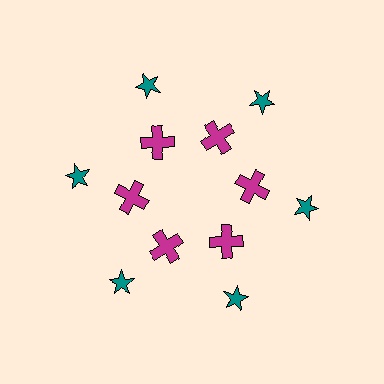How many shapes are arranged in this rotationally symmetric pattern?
There are 12 shapes, arranged in 6 groups of 2.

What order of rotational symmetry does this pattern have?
This pattern has 6-fold rotational symmetry.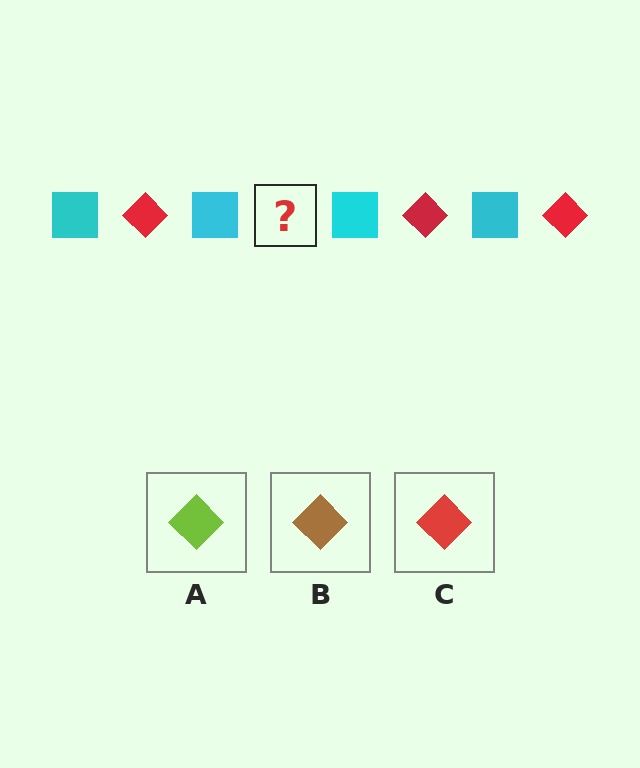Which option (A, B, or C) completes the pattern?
C.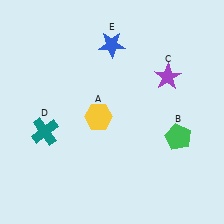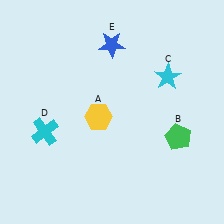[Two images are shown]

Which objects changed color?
C changed from purple to cyan. D changed from teal to cyan.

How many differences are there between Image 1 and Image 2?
There are 2 differences between the two images.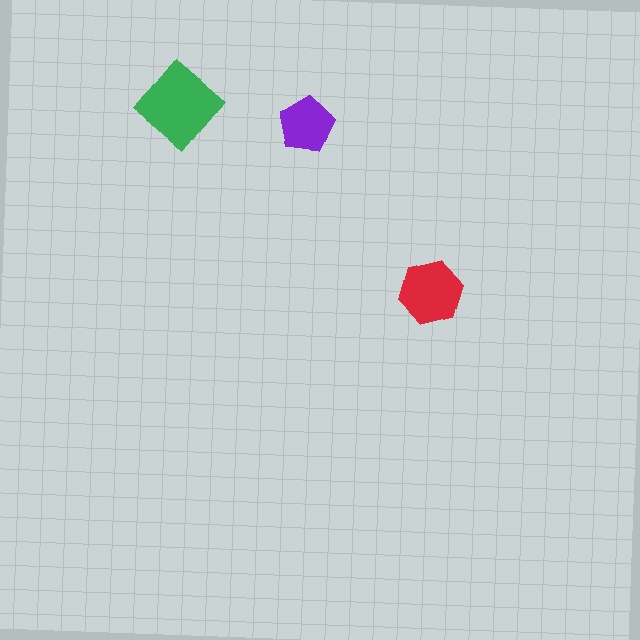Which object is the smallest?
The purple pentagon.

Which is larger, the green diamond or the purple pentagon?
The green diamond.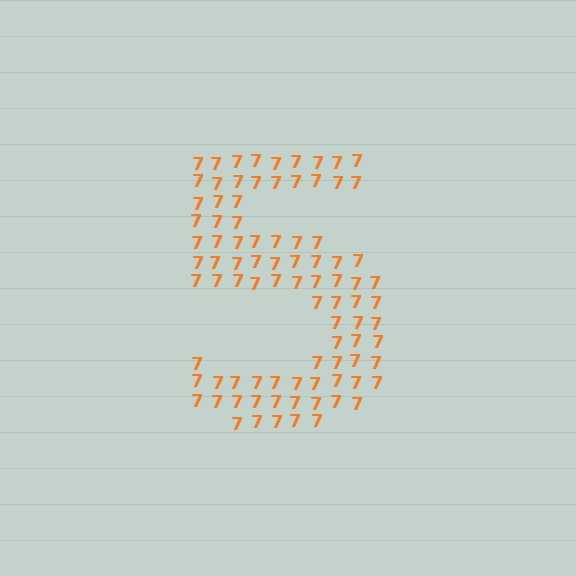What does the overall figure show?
The overall figure shows the digit 5.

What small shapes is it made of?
It is made of small digit 7's.